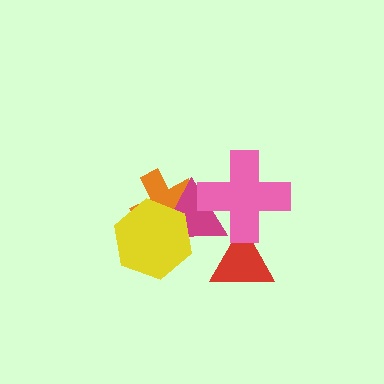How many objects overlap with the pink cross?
2 objects overlap with the pink cross.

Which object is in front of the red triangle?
The pink cross is in front of the red triangle.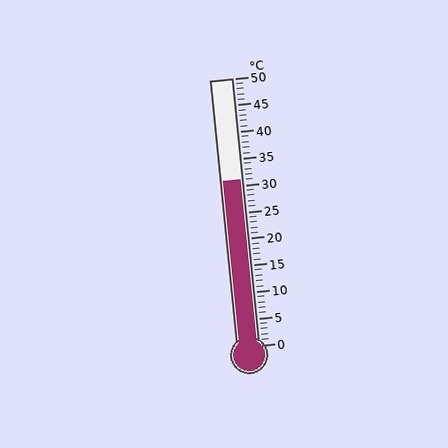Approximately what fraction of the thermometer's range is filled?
The thermometer is filled to approximately 60% of its range.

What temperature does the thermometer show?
The thermometer shows approximately 31°C.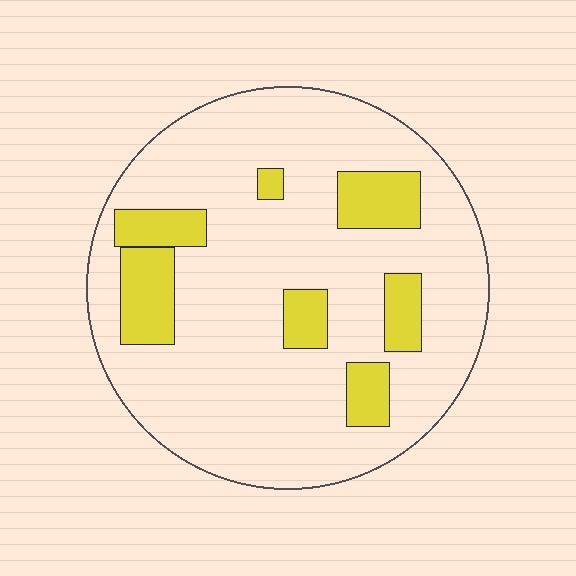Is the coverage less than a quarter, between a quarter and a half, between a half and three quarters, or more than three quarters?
Less than a quarter.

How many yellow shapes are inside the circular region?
7.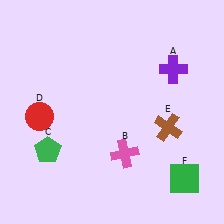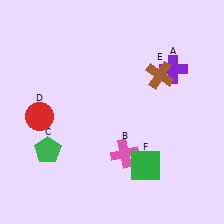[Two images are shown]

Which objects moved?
The objects that moved are: the brown cross (E), the green square (F).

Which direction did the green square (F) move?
The green square (F) moved left.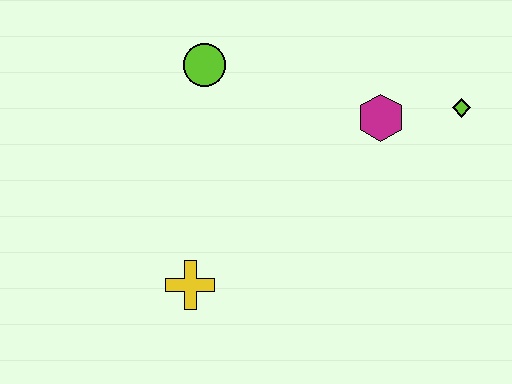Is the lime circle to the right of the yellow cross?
Yes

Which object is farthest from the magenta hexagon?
The yellow cross is farthest from the magenta hexagon.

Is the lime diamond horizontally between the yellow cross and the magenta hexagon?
No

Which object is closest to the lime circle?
The magenta hexagon is closest to the lime circle.